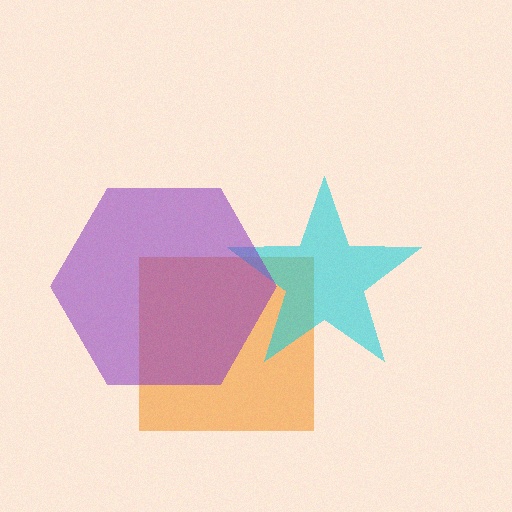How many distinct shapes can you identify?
There are 3 distinct shapes: an orange square, a cyan star, a purple hexagon.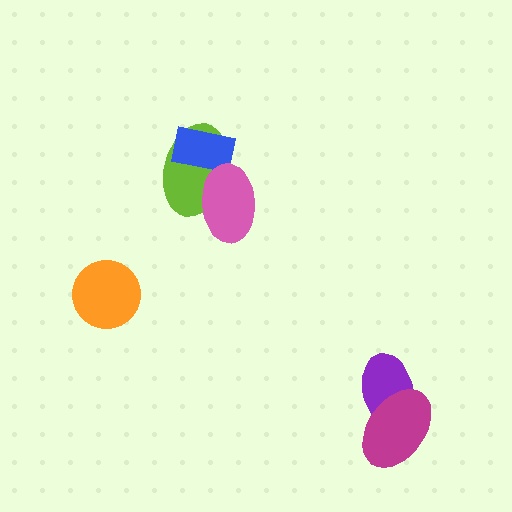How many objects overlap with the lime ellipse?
2 objects overlap with the lime ellipse.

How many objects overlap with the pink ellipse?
2 objects overlap with the pink ellipse.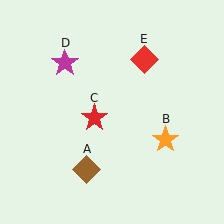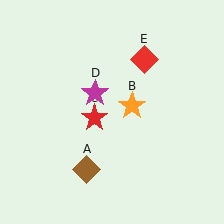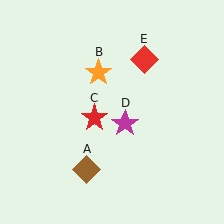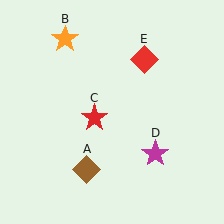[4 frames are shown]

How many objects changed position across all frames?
2 objects changed position: orange star (object B), magenta star (object D).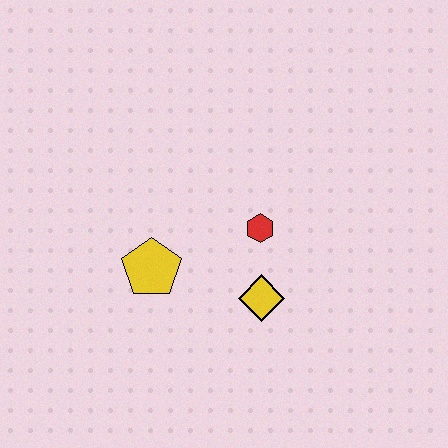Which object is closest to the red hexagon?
The yellow diamond is closest to the red hexagon.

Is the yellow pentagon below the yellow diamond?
No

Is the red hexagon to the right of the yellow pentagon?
Yes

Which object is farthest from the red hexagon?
The yellow pentagon is farthest from the red hexagon.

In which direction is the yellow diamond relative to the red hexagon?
The yellow diamond is below the red hexagon.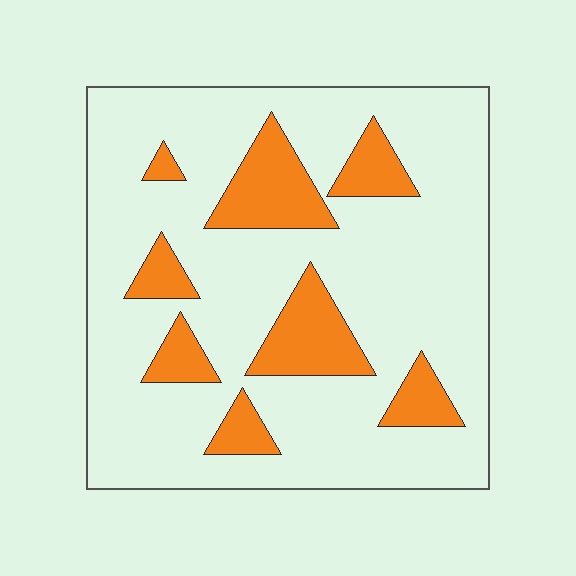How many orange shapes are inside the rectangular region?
8.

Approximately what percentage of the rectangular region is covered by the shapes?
Approximately 20%.